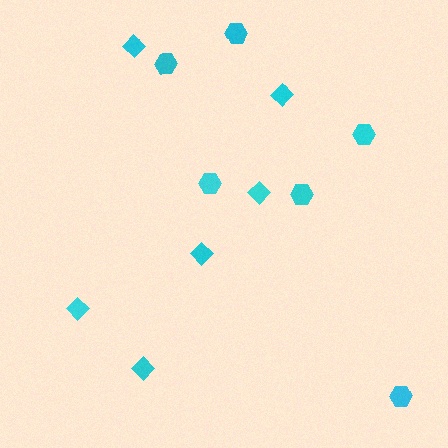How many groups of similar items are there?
There are 2 groups: one group of hexagons (6) and one group of diamonds (6).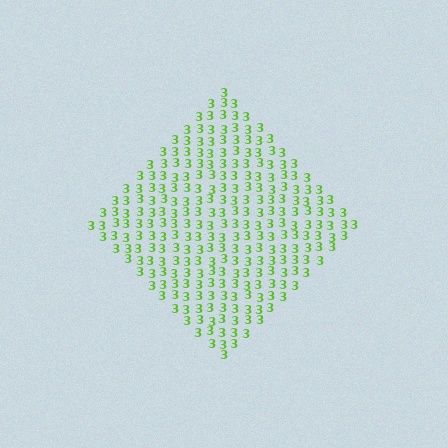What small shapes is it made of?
It is made of small digit 3's.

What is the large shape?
The large shape is a diamond.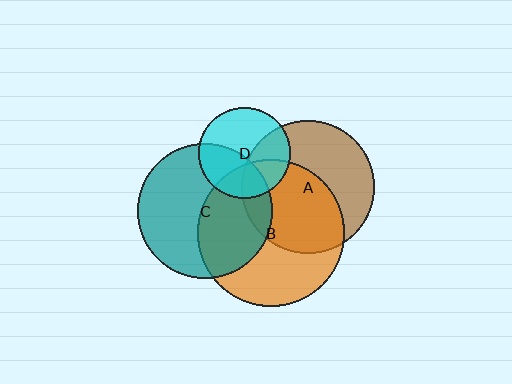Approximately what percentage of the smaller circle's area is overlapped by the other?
Approximately 30%.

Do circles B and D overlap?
Yes.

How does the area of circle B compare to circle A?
Approximately 1.2 times.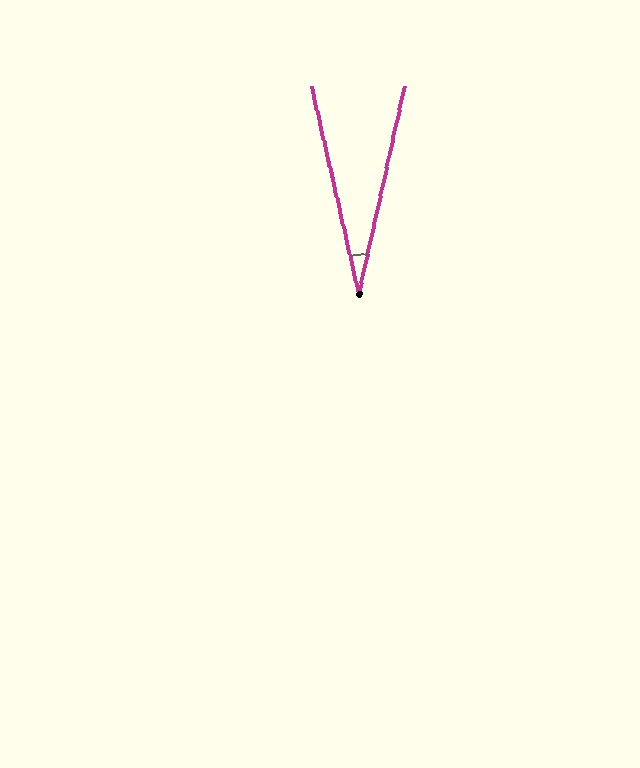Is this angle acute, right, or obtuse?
It is acute.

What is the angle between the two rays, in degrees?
Approximately 25 degrees.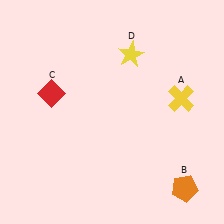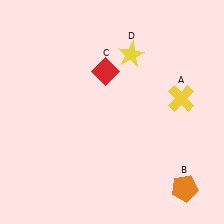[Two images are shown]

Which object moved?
The red diamond (C) moved right.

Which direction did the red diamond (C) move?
The red diamond (C) moved right.